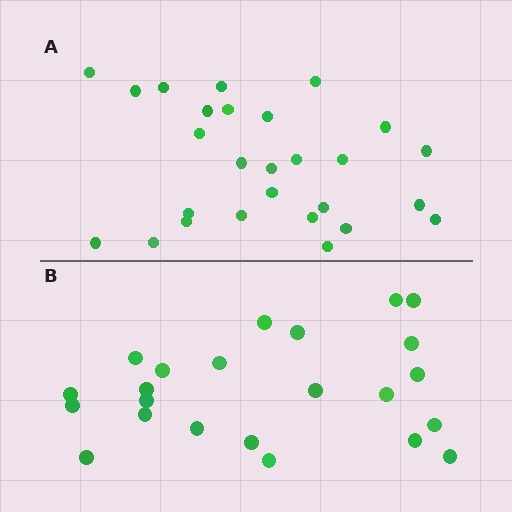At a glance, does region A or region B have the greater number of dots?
Region A (the top region) has more dots.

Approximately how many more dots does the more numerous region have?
Region A has about 4 more dots than region B.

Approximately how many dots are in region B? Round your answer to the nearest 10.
About 20 dots. (The exact count is 23, which rounds to 20.)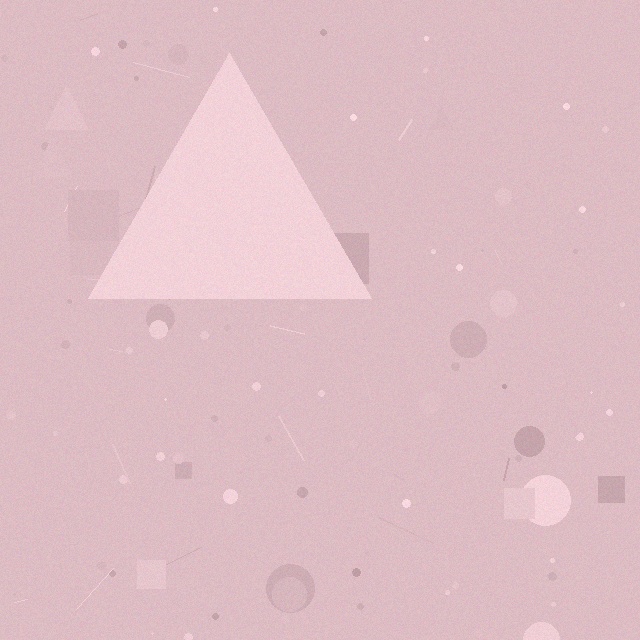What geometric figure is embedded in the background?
A triangle is embedded in the background.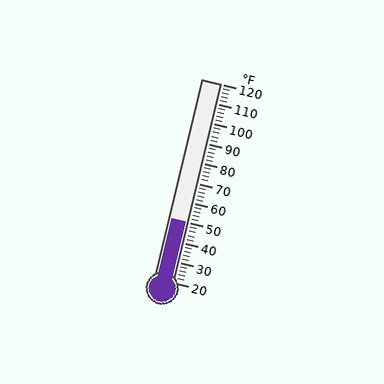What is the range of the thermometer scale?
The thermometer scale ranges from 20°F to 120°F.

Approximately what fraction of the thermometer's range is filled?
The thermometer is filled to approximately 30% of its range.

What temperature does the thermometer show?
The thermometer shows approximately 50°F.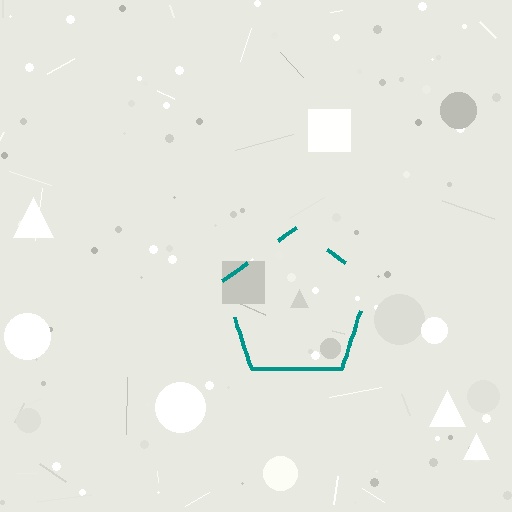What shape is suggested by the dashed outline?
The dashed outline suggests a pentagon.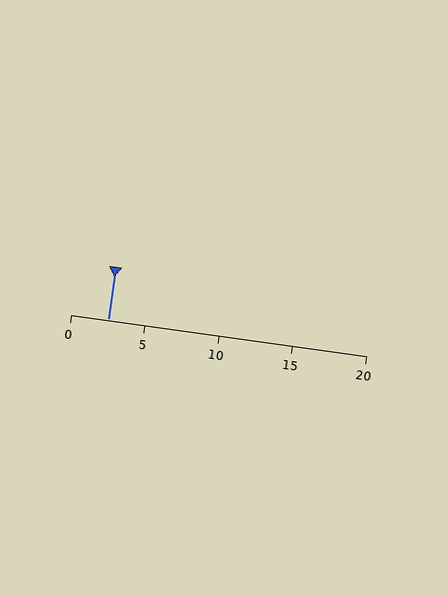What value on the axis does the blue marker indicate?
The marker indicates approximately 2.5.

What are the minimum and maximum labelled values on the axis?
The axis runs from 0 to 20.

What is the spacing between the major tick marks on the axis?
The major ticks are spaced 5 apart.